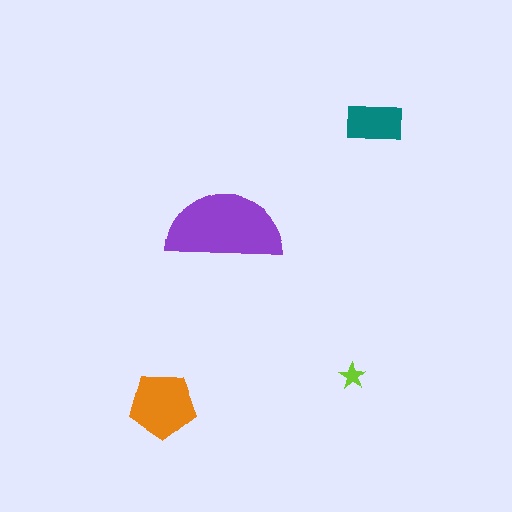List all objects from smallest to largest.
The lime star, the teal rectangle, the orange pentagon, the purple semicircle.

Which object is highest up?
The teal rectangle is topmost.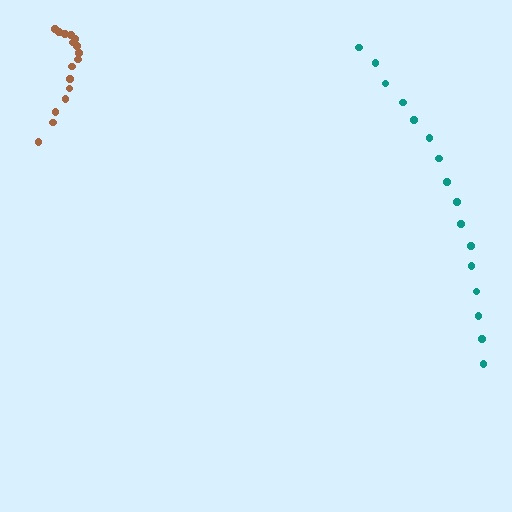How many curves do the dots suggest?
There are 2 distinct paths.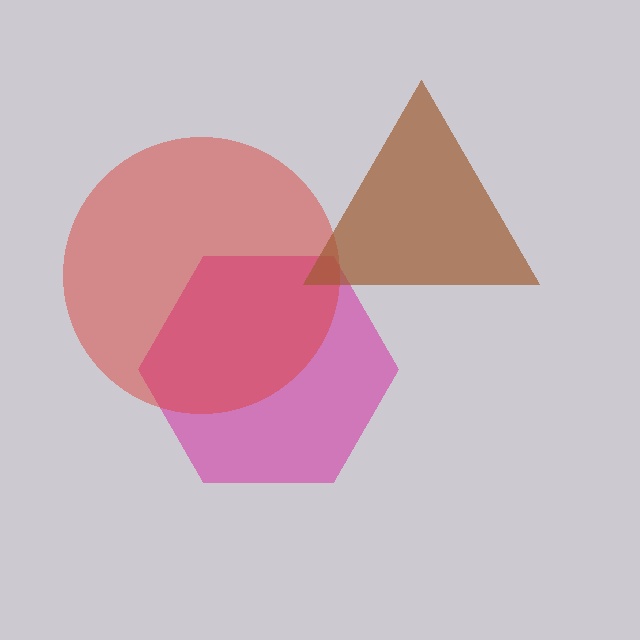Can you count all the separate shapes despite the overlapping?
Yes, there are 3 separate shapes.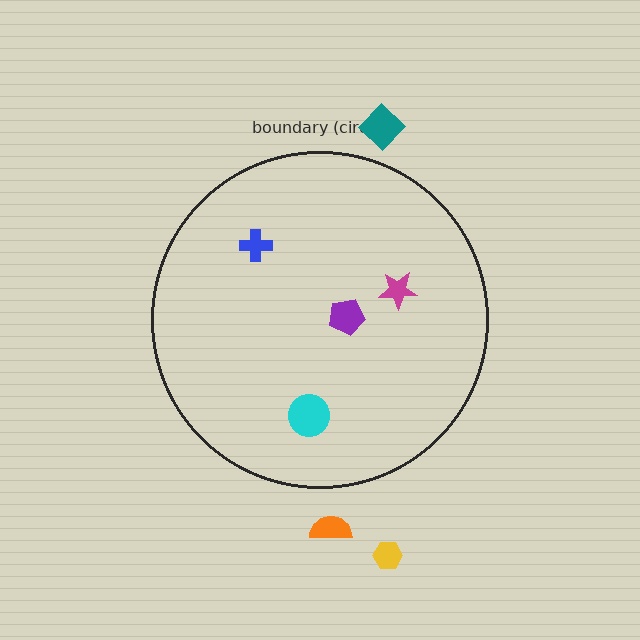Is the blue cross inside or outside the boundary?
Inside.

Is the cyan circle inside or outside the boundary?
Inside.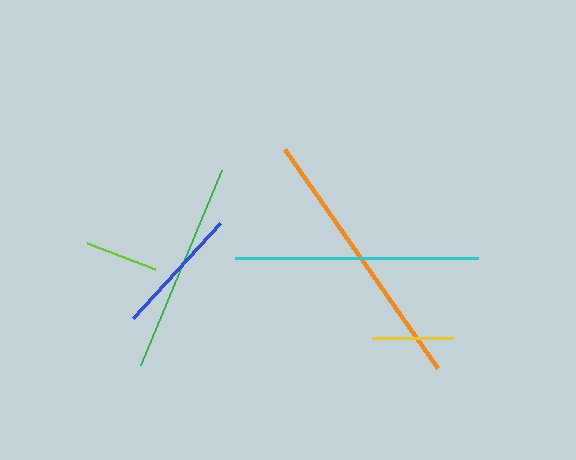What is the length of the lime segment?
The lime segment is approximately 72 pixels long.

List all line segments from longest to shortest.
From longest to shortest: orange, cyan, green, blue, yellow, lime.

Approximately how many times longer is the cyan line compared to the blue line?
The cyan line is approximately 1.9 times the length of the blue line.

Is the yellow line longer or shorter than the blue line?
The blue line is longer than the yellow line.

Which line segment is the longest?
The orange line is the longest at approximately 267 pixels.